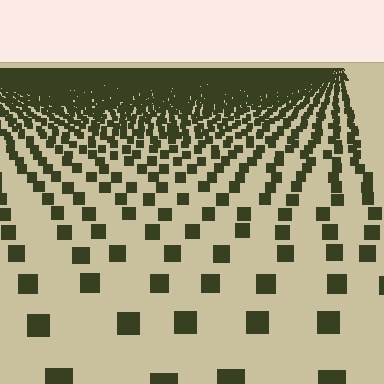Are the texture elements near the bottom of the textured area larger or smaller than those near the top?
Larger. Near the bottom, elements are closer to the viewer and appear at a bigger on-screen size.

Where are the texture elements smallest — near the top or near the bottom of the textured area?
Near the top.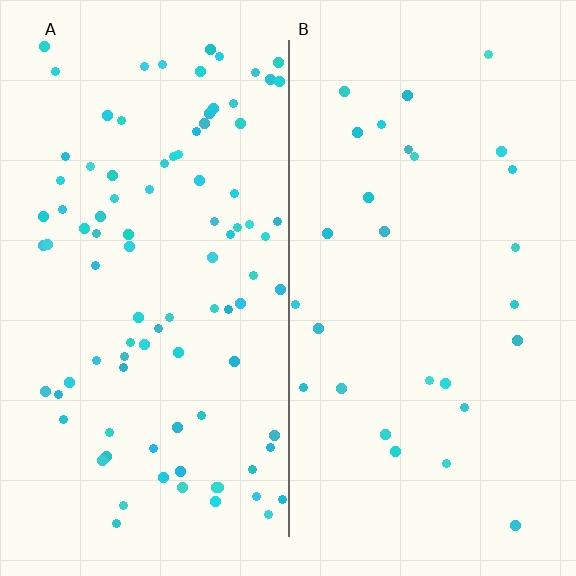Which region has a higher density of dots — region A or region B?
A (the left).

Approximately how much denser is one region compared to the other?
Approximately 3.3× — region A over region B.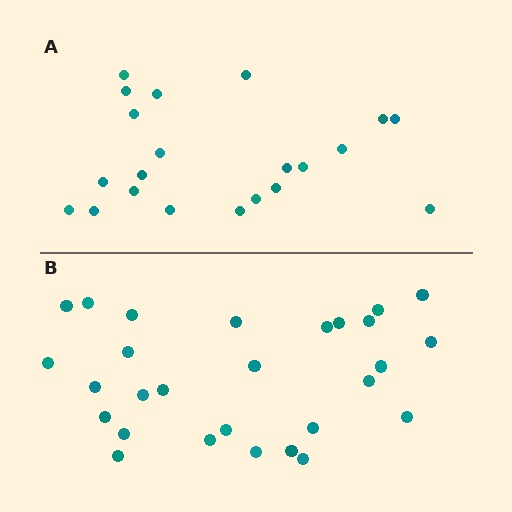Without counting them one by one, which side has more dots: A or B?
Region B (the bottom region) has more dots.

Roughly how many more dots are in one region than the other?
Region B has roughly 8 or so more dots than region A.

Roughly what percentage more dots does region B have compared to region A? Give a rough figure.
About 35% more.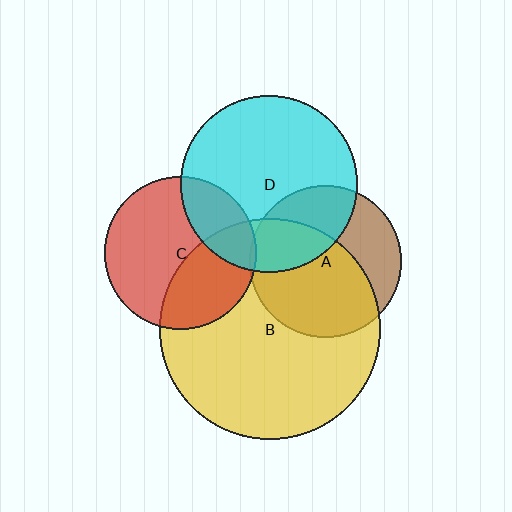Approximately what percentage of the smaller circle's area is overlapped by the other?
Approximately 40%.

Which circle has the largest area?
Circle B (yellow).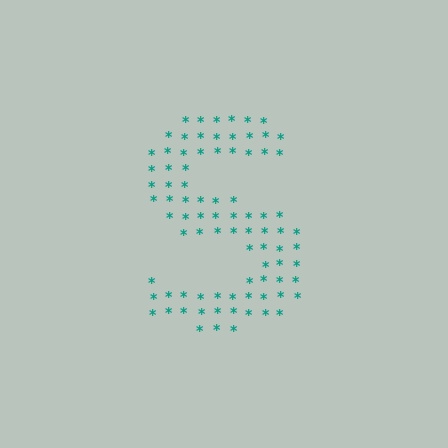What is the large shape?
The large shape is the letter S.